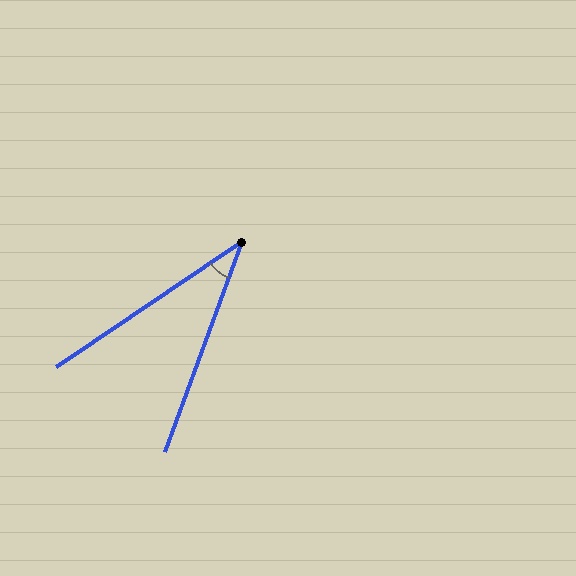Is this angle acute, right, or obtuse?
It is acute.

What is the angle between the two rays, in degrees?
Approximately 36 degrees.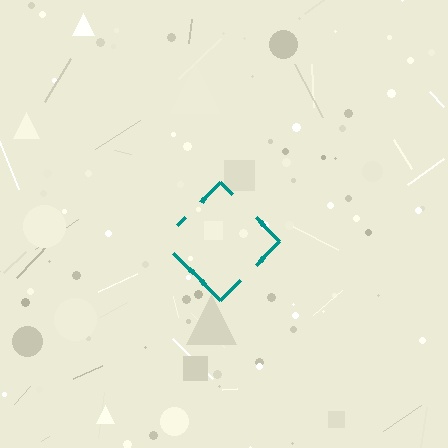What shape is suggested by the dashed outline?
The dashed outline suggests a diamond.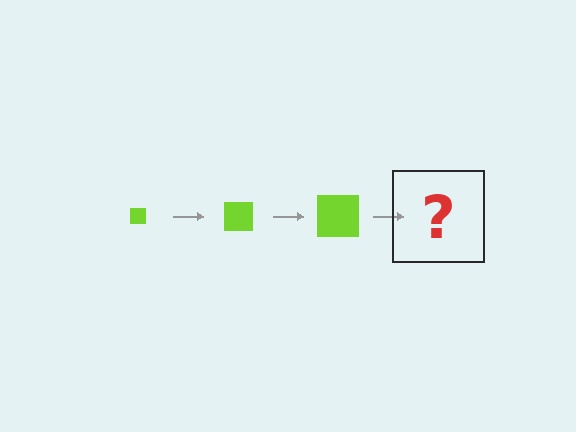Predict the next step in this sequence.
The next step is a lime square, larger than the previous one.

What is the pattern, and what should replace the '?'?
The pattern is that the square gets progressively larger each step. The '?' should be a lime square, larger than the previous one.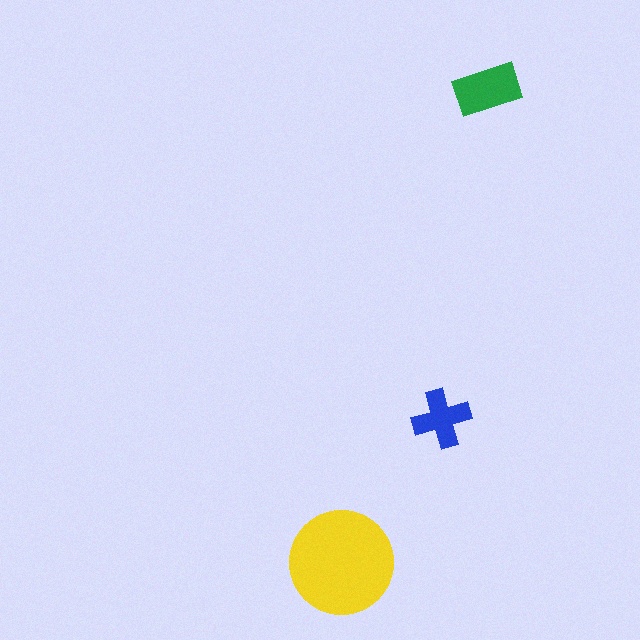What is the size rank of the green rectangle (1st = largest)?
2nd.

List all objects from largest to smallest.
The yellow circle, the green rectangle, the blue cross.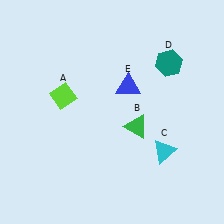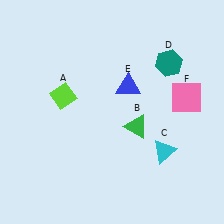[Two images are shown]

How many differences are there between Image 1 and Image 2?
There is 1 difference between the two images.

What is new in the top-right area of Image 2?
A pink square (F) was added in the top-right area of Image 2.